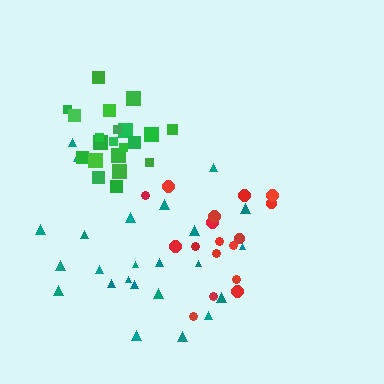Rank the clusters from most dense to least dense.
green, red, teal.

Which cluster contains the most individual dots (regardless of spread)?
Teal (24).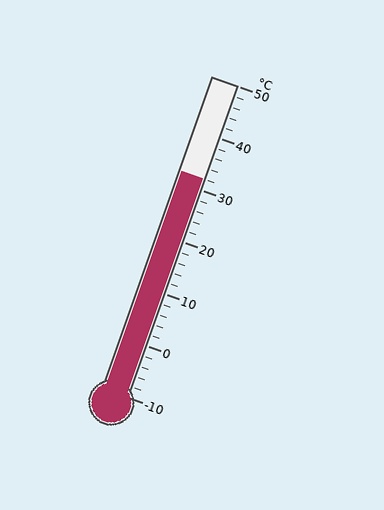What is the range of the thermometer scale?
The thermometer scale ranges from -10°C to 50°C.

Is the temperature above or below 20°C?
The temperature is above 20°C.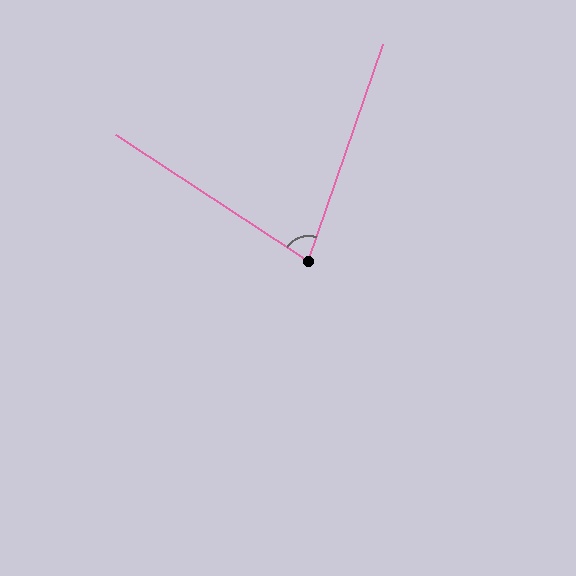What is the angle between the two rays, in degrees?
Approximately 76 degrees.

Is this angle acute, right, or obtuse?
It is acute.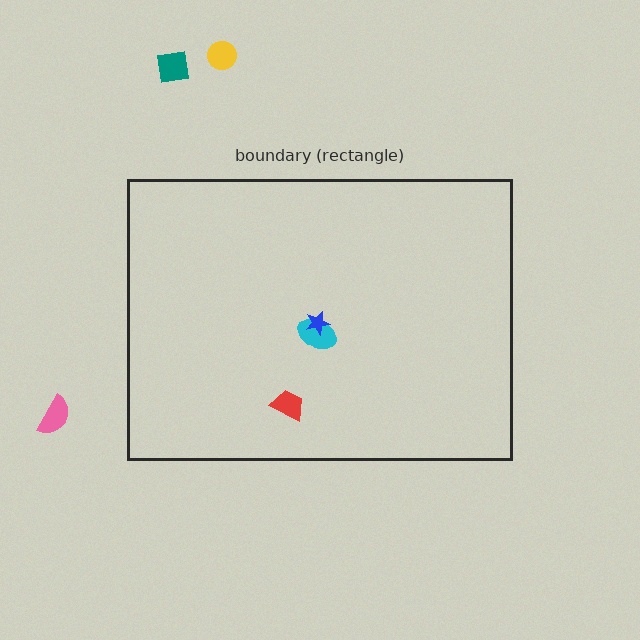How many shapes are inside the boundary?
3 inside, 3 outside.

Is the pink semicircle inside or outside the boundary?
Outside.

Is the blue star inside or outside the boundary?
Inside.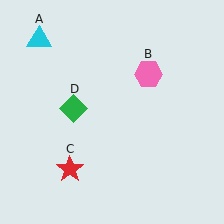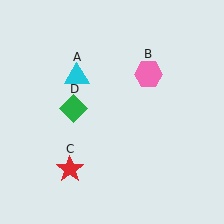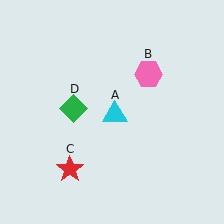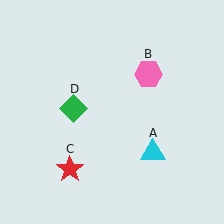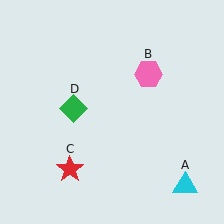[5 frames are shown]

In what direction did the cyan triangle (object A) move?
The cyan triangle (object A) moved down and to the right.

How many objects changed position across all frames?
1 object changed position: cyan triangle (object A).